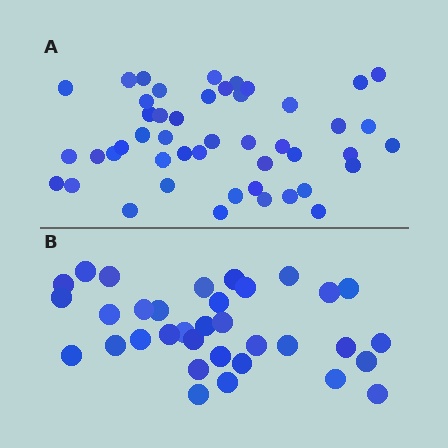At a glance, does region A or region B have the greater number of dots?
Region A (the top region) has more dots.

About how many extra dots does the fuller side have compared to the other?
Region A has approximately 15 more dots than region B.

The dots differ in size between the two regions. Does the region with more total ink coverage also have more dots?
No. Region B has more total ink coverage because its dots are larger, but region A actually contains more individual dots. Total area can be misleading — the number of items is what matters here.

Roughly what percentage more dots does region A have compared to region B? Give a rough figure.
About 40% more.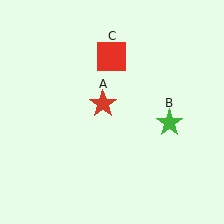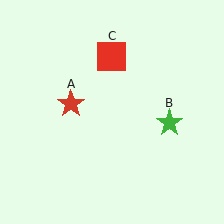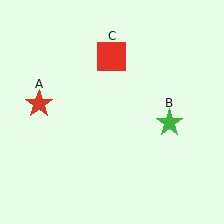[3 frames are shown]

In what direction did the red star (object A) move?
The red star (object A) moved left.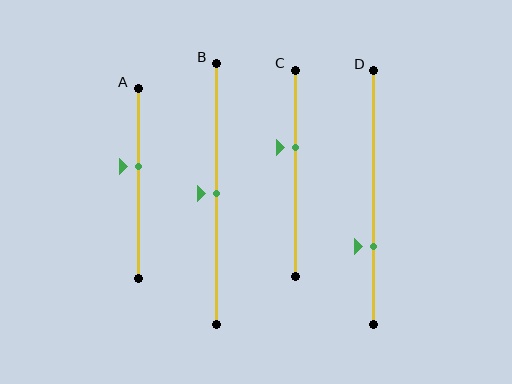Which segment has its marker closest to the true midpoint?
Segment B has its marker closest to the true midpoint.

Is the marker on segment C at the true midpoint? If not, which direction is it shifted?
No, the marker on segment C is shifted upward by about 12% of the segment length.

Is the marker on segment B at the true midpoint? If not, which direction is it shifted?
Yes, the marker on segment B is at the true midpoint.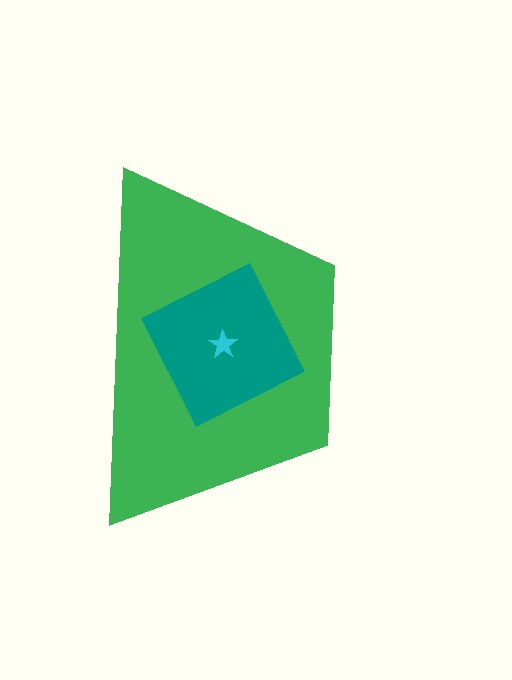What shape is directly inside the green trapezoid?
The teal square.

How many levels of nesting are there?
3.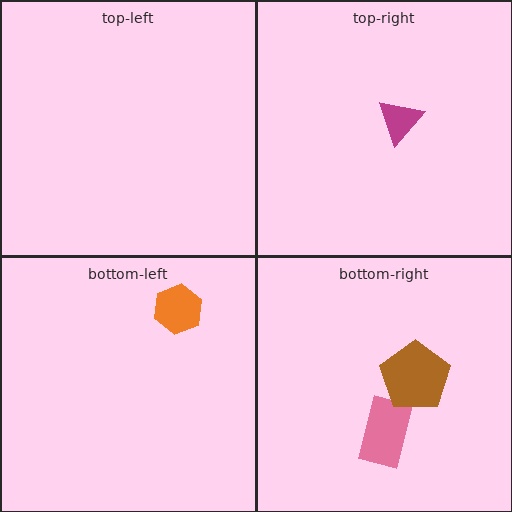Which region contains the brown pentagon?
The bottom-right region.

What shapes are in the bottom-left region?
The orange hexagon.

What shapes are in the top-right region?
The magenta triangle.